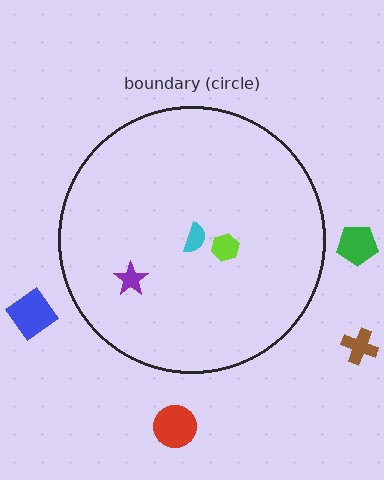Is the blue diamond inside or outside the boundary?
Outside.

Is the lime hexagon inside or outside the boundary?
Inside.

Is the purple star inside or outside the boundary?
Inside.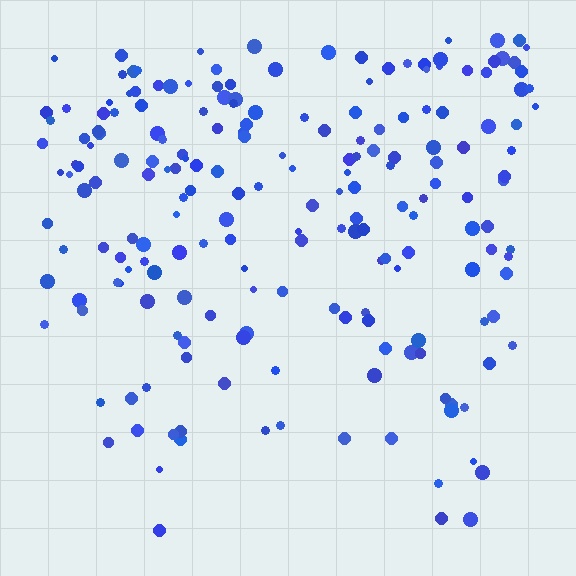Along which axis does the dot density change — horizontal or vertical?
Vertical.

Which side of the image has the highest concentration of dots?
The top.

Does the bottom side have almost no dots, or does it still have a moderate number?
Still a moderate number, just noticeably fewer than the top.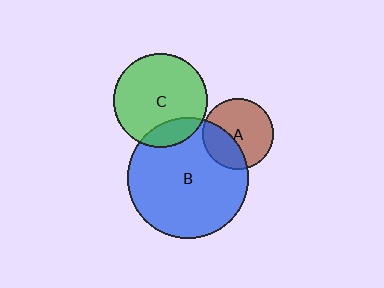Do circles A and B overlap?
Yes.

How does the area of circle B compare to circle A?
Approximately 2.9 times.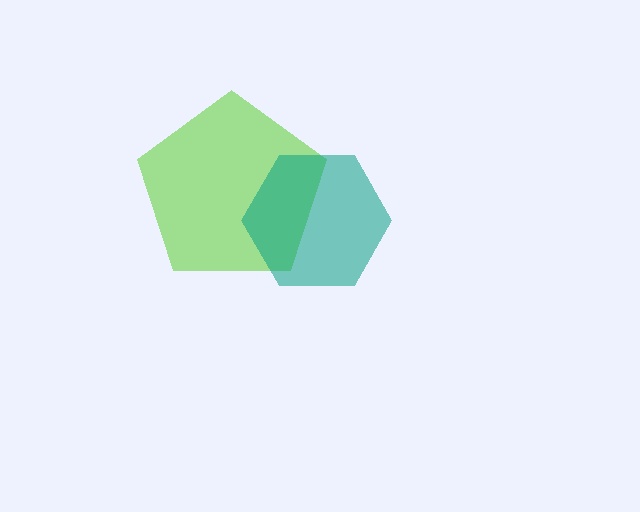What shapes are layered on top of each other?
The layered shapes are: a lime pentagon, a teal hexagon.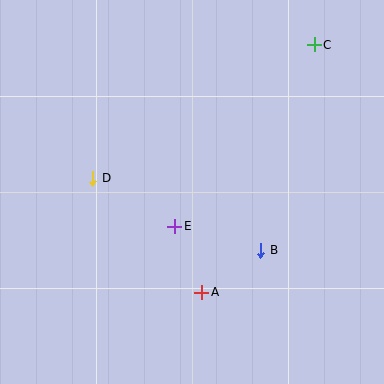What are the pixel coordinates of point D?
Point D is at (93, 178).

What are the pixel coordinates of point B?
Point B is at (261, 250).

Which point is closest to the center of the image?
Point E at (175, 226) is closest to the center.